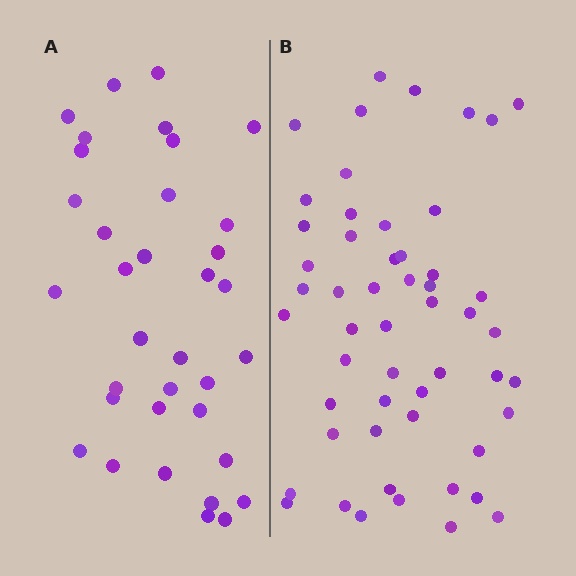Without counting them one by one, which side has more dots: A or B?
Region B (the right region) has more dots.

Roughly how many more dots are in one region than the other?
Region B has approximately 20 more dots than region A.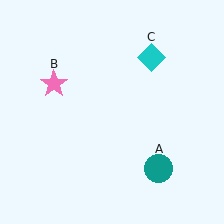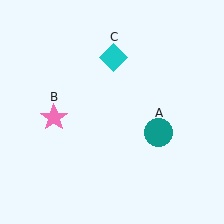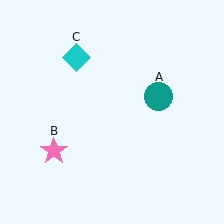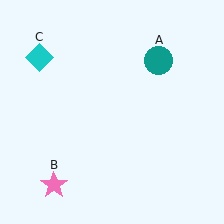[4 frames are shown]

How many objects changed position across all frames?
3 objects changed position: teal circle (object A), pink star (object B), cyan diamond (object C).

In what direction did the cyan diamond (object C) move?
The cyan diamond (object C) moved left.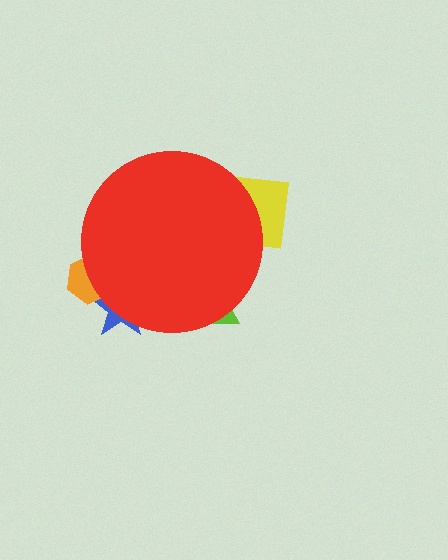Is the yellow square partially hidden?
Yes, the yellow square is partially hidden behind the red circle.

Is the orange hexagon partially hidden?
Yes, the orange hexagon is partially hidden behind the red circle.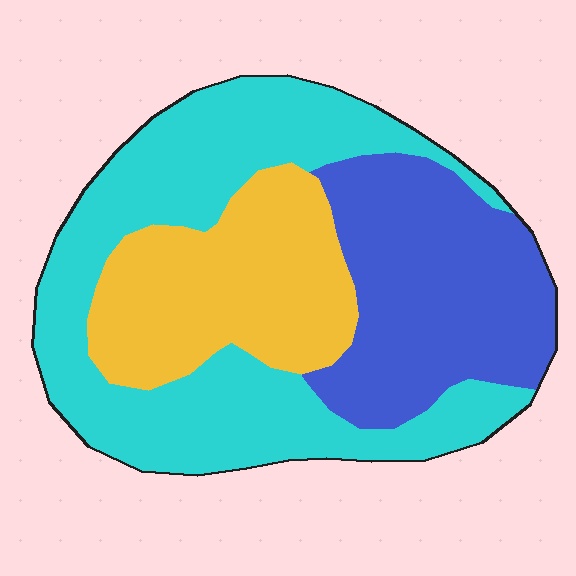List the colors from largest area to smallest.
From largest to smallest: cyan, blue, yellow.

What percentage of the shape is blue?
Blue covers roughly 30% of the shape.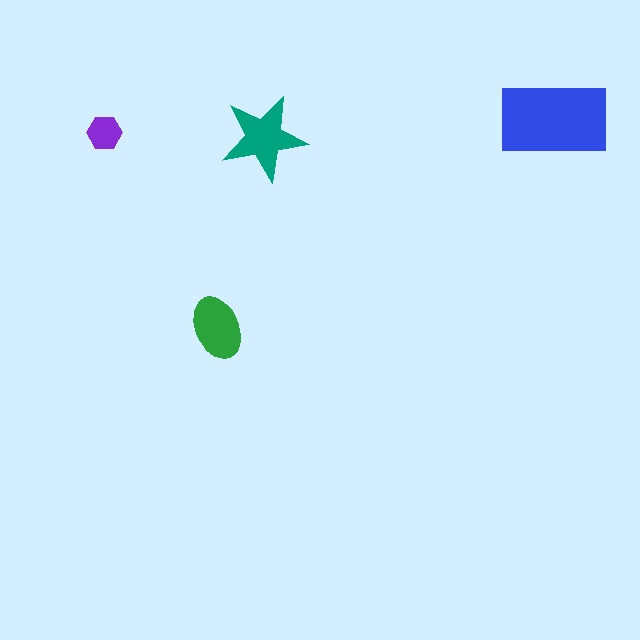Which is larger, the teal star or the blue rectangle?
The blue rectangle.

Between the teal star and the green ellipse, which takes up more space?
The teal star.